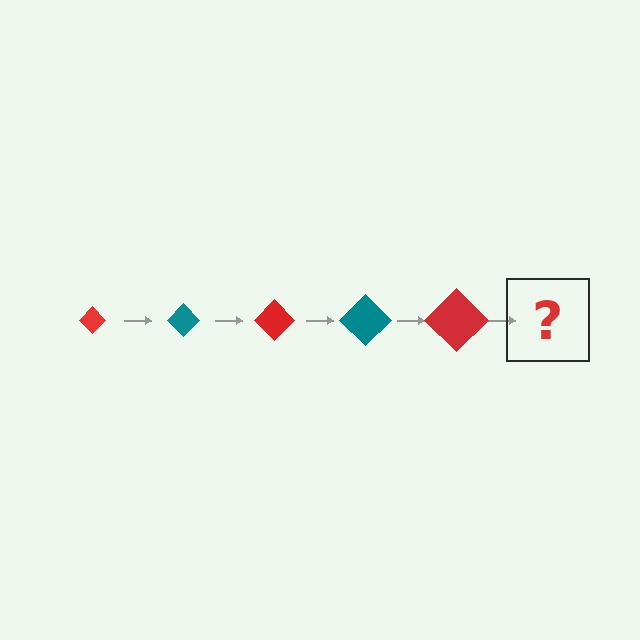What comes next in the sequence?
The next element should be a teal diamond, larger than the previous one.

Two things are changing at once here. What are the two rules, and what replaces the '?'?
The two rules are that the diamond grows larger each step and the color cycles through red and teal. The '?' should be a teal diamond, larger than the previous one.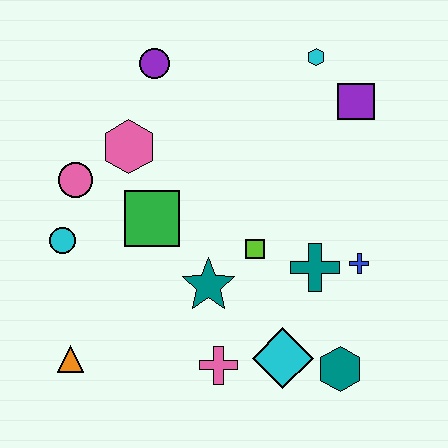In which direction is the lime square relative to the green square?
The lime square is to the right of the green square.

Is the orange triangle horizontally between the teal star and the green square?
No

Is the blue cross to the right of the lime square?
Yes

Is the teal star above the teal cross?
No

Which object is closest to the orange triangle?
The cyan circle is closest to the orange triangle.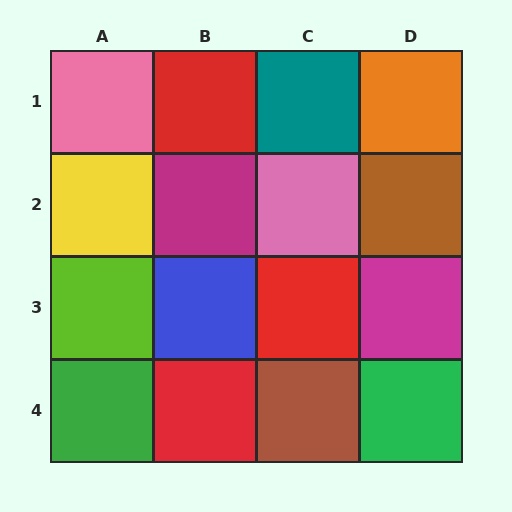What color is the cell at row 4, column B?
Red.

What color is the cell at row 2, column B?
Magenta.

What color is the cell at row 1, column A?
Pink.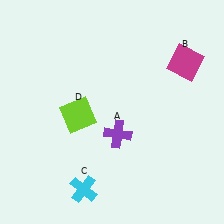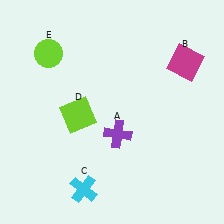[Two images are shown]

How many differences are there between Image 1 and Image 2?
There is 1 difference between the two images.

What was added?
A lime circle (E) was added in Image 2.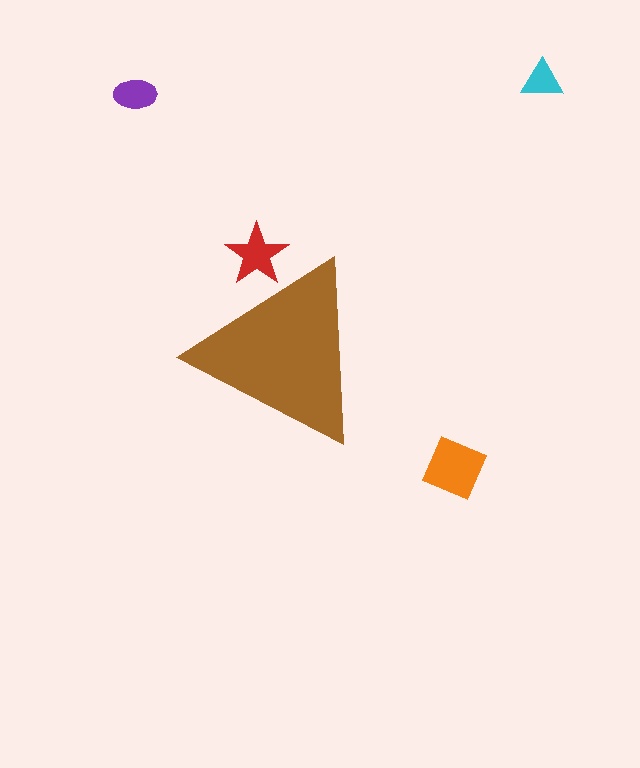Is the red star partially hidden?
Yes, the red star is partially hidden behind the brown triangle.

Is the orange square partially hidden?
No, the orange square is fully visible.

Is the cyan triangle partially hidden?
No, the cyan triangle is fully visible.